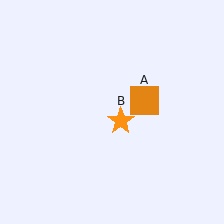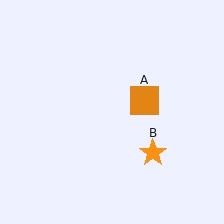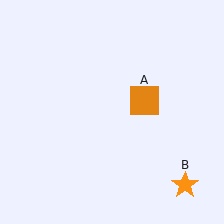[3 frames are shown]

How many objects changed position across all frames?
1 object changed position: orange star (object B).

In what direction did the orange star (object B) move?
The orange star (object B) moved down and to the right.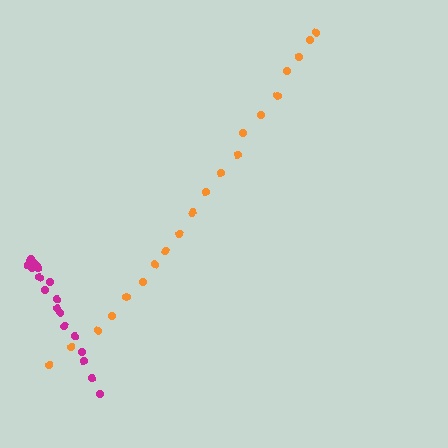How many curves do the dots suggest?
There are 2 distinct paths.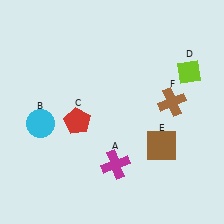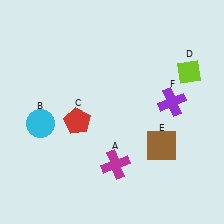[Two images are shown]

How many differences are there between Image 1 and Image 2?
There is 1 difference between the two images.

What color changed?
The cross (F) changed from brown in Image 1 to purple in Image 2.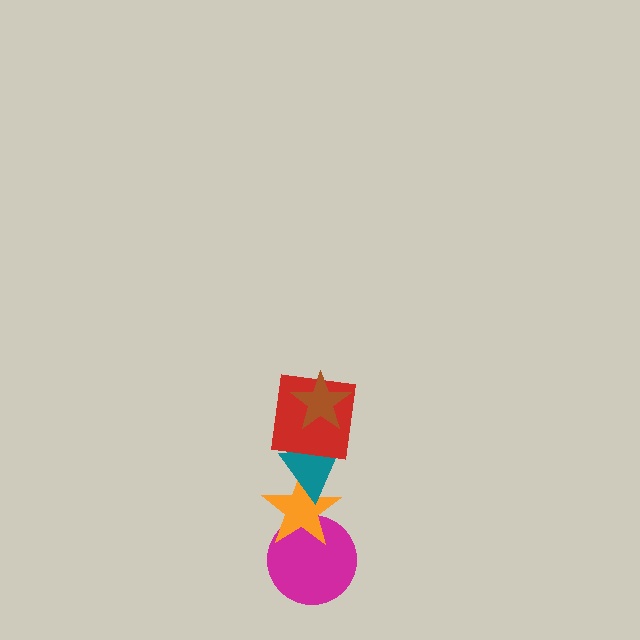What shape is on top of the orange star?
The teal triangle is on top of the orange star.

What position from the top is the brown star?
The brown star is 1st from the top.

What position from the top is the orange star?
The orange star is 4th from the top.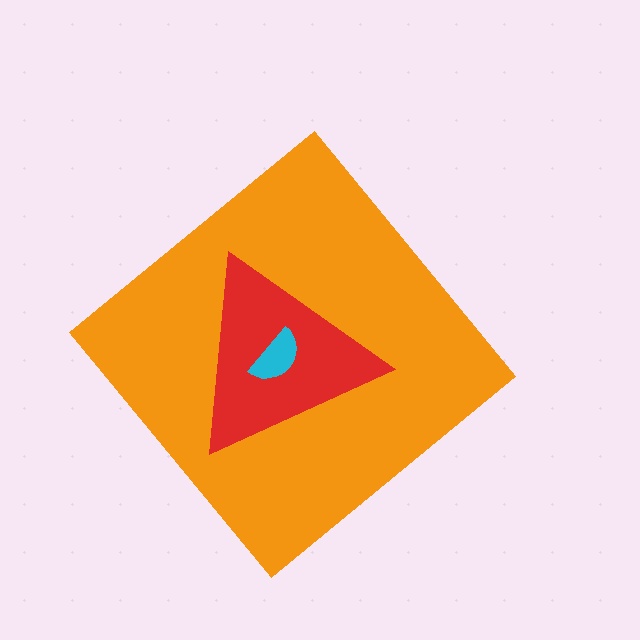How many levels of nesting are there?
3.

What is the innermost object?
The cyan semicircle.